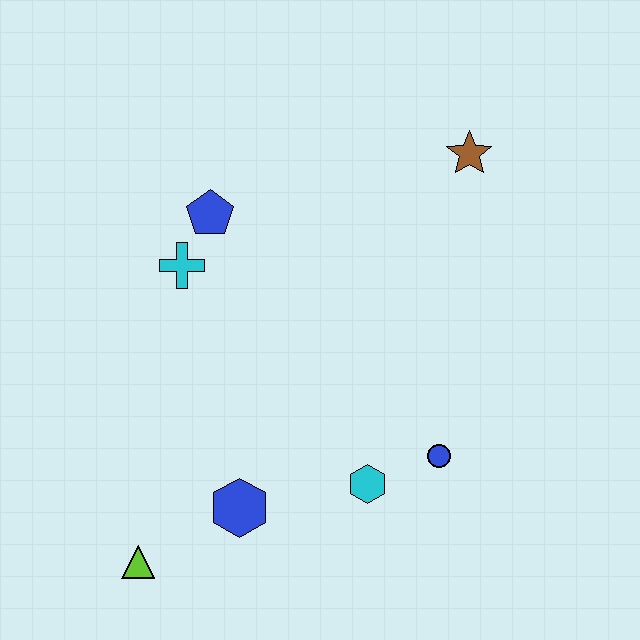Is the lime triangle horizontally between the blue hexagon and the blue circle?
No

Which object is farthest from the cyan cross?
The blue circle is farthest from the cyan cross.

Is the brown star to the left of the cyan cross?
No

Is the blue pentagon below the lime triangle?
No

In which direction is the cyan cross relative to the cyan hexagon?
The cyan cross is above the cyan hexagon.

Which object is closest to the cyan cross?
The blue pentagon is closest to the cyan cross.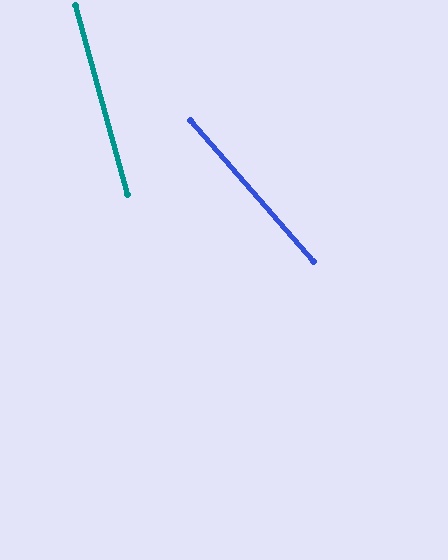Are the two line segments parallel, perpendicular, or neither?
Neither parallel nor perpendicular — they differ by about 26°.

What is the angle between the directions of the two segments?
Approximately 26 degrees.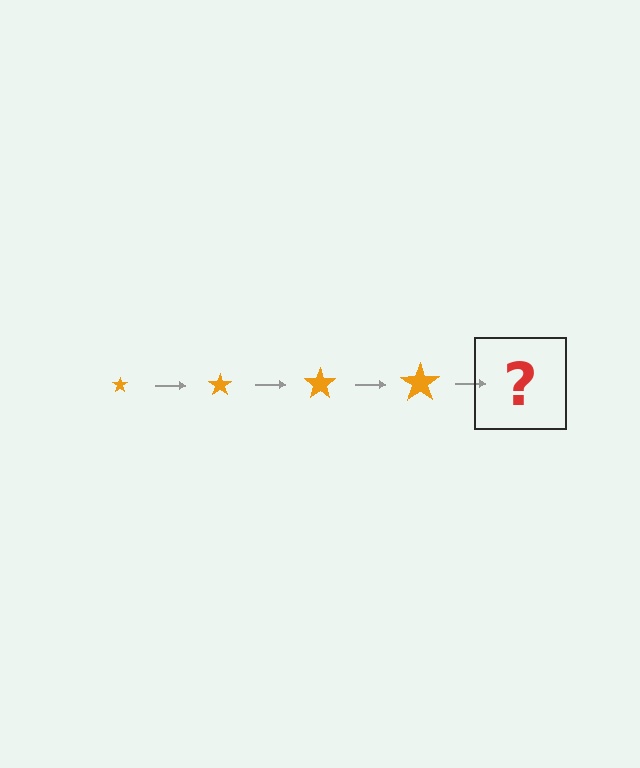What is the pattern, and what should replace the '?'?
The pattern is that the star gets progressively larger each step. The '?' should be an orange star, larger than the previous one.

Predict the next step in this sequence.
The next step is an orange star, larger than the previous one.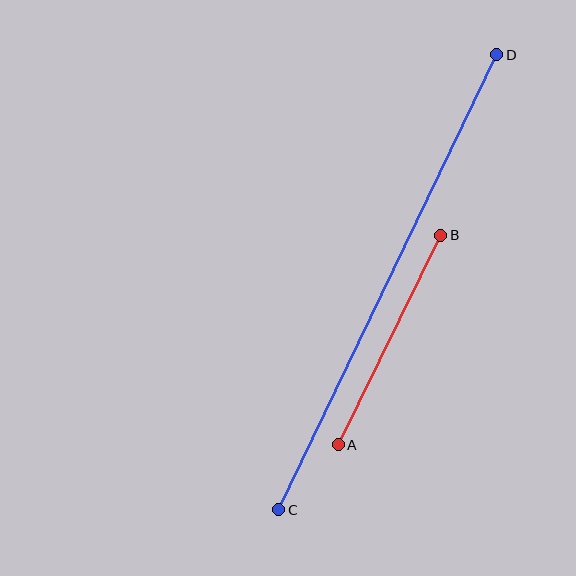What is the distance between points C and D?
The distance is approximately 504 pixels.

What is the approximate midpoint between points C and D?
The midpoint is at approximately (388, 282) pixels.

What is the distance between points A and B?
The distance is approximately 233 pixels.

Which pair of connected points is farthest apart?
Points C and D are farthest apart.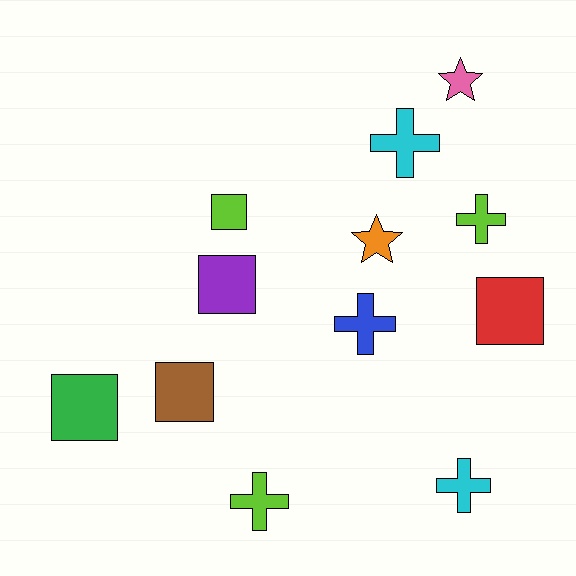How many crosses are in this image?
There are 5 crosses.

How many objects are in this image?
There are 12 objects.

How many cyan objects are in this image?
There are 2 cyan objects.